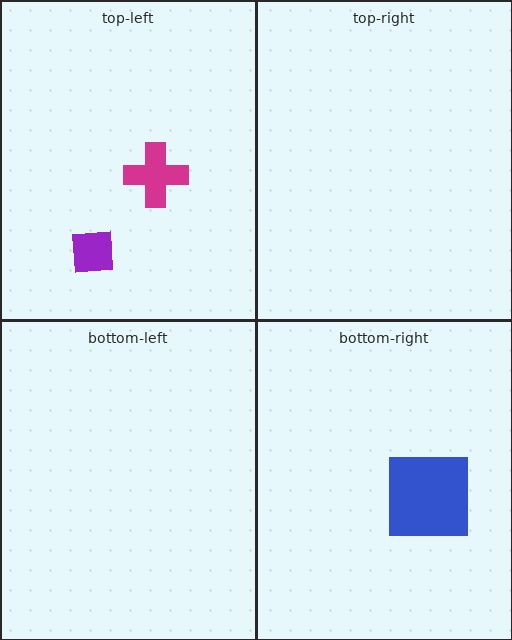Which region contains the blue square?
The bottom-right region.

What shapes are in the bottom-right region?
The blue square.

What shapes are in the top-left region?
The purple square, the magenta cross.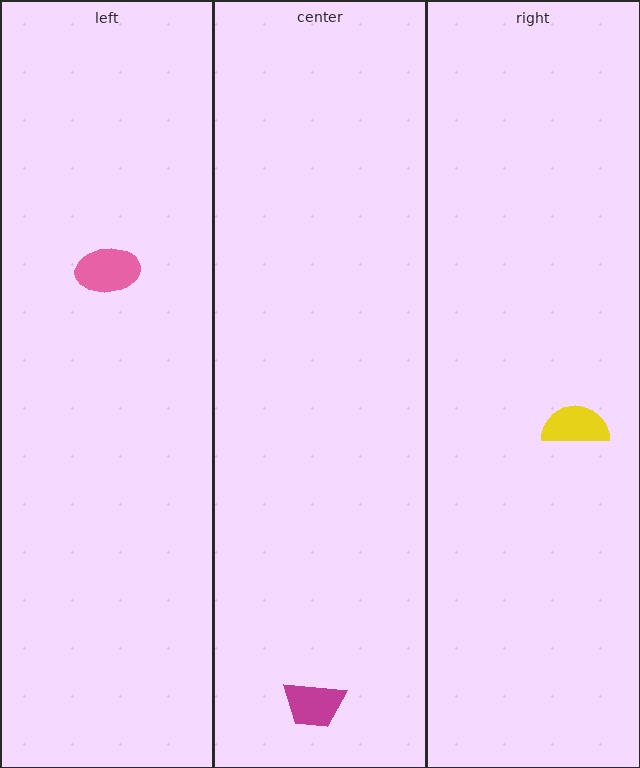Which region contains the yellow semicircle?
The right region.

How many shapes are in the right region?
1.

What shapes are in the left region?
The pink ellipse.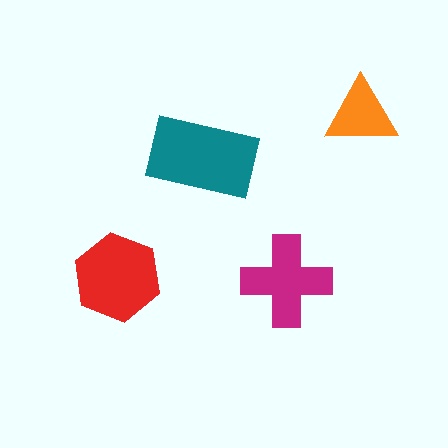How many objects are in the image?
There are 4 objects in the image.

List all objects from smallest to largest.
The orange triangle, the magenta cross, the red hexagon, the teal rectangle.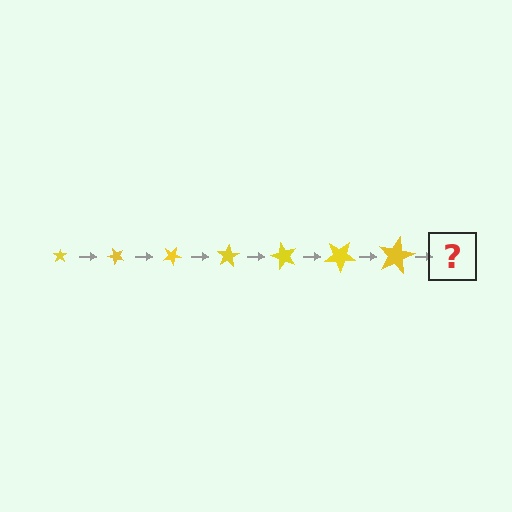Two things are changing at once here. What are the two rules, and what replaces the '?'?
The two rules are that the star grows larger each step and it rotates 50 degrees each step. The '?' should be a star, larger than the previous one and rotated 350 degrees from the start.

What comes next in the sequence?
The next element should be a star, larger than the previous one and rotated 350 degrees from the start.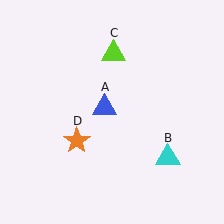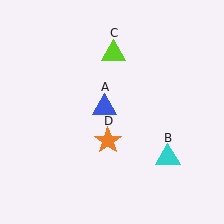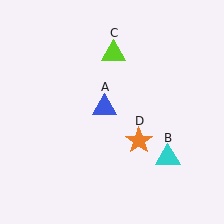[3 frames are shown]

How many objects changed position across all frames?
1 object changed position: orange star (object D).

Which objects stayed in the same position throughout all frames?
Blue triangle (object A) and cyan triangle (object B) and lime triangle (object C) remained stationary.